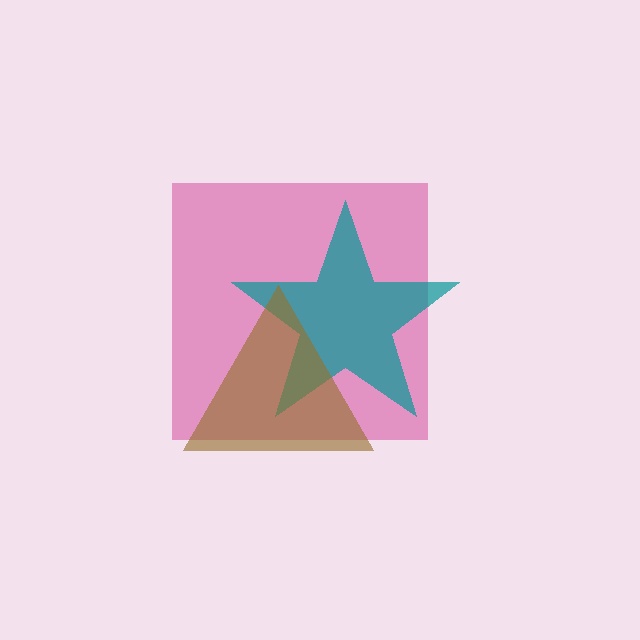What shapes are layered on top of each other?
The layered shapes are: a pink square, a teal star, a brown triangle.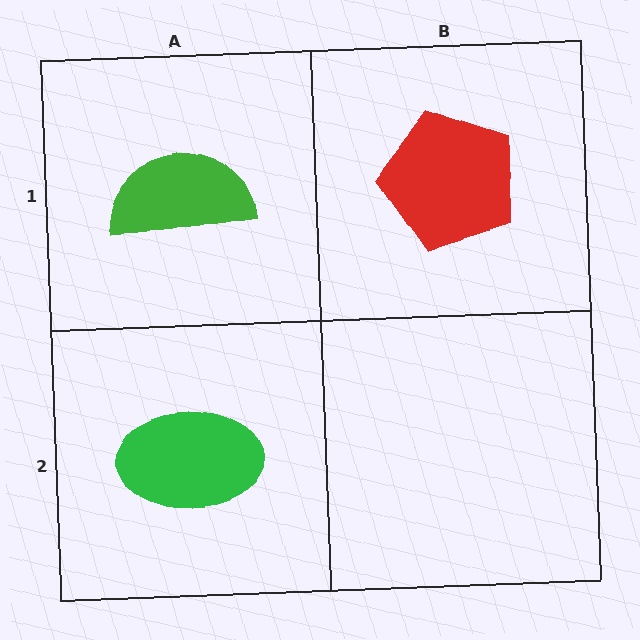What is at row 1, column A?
A green semicircle.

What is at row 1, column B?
A red pentagon.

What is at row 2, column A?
A green ellipse.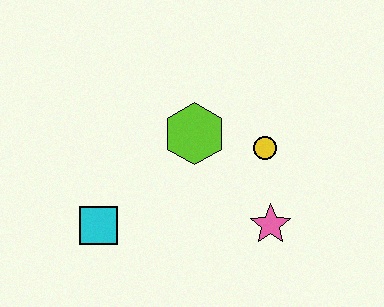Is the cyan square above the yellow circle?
No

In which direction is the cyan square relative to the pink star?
The cyan square is to the left of the pink star.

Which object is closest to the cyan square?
The lime hexagon is closest to the cyan square.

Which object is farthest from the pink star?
The cyan square is farthest from the pink star.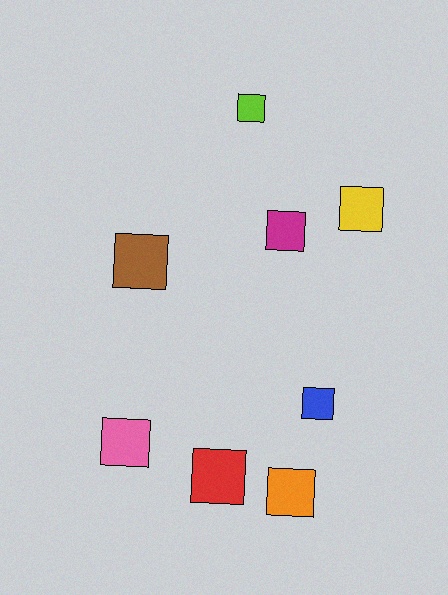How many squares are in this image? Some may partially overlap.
There are 8 squares.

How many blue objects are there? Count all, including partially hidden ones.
There is 1 blue object.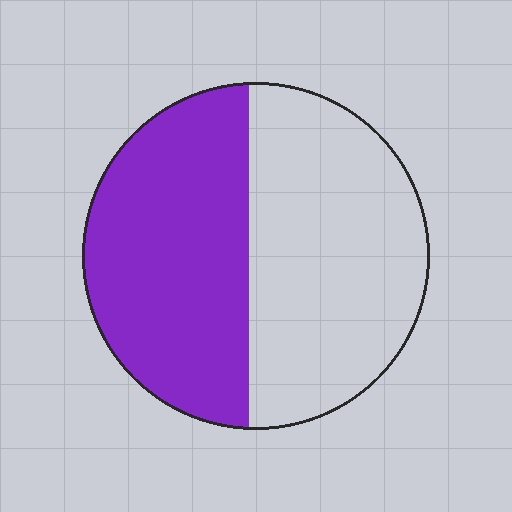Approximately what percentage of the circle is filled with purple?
Approximately 45%.